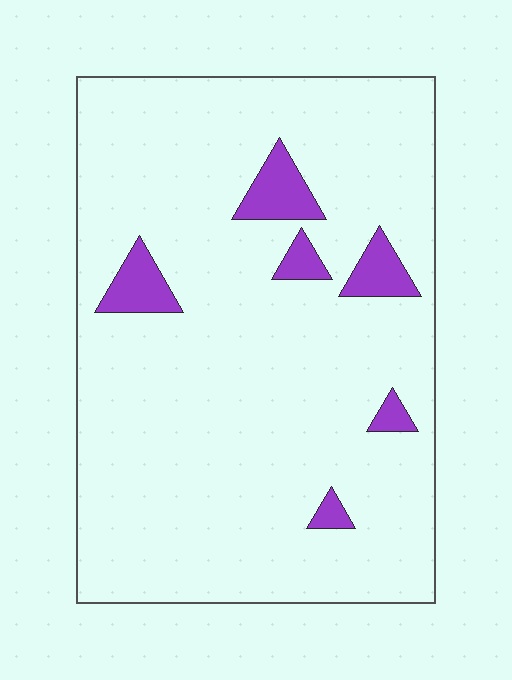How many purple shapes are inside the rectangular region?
6.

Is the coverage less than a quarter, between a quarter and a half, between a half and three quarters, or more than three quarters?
Less than a quarter.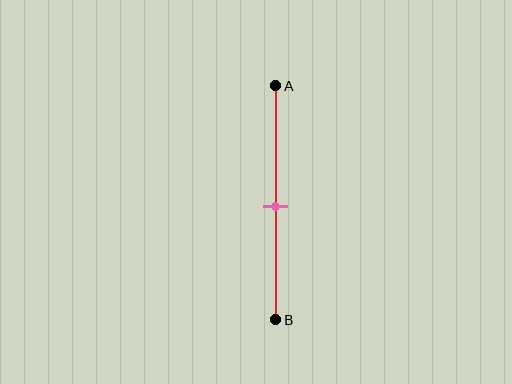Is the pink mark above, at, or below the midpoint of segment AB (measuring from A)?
The pink mark is approximately at the midpoint of segment AB.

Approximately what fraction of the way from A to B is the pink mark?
The pink mark is approximately 50% of the way from A to B.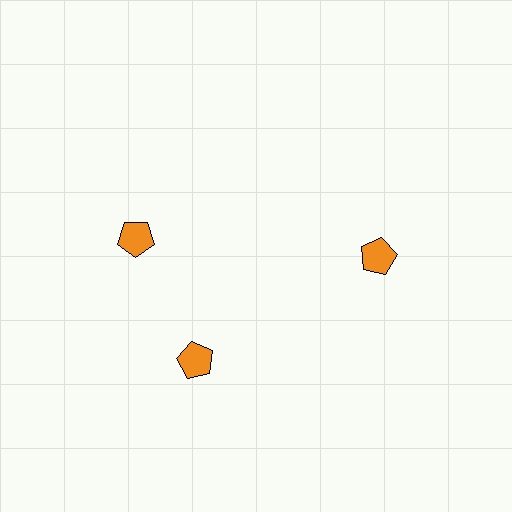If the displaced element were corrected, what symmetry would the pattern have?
It would have 3-fold rotational symmetry — the pattern would map onto itself every 120 degrees.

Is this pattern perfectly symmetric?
No. The 3 orange pentagons are arranged in a ring, but one element near the 11 o'clock position is rotated out of alignment along the ring, breaking the 3-fold rotational symmetry.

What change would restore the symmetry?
The symmetry would be restored by rotating it back into even spacing with its neighbors so that all 3 pentagons sit at equal angles and equal distance from the center.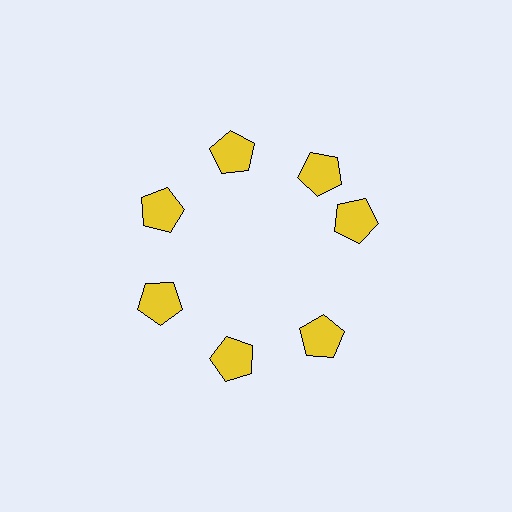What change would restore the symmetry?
The symmetry would be restored by rotating it back into even spacing with its neighbors so that all 7 pentagons sit at equal angles and equal distance from the center.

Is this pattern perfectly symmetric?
No. The 7 yellow pentagons are arranged in a ring, but one element near the 3 o'clock position is rotated out of alignment along the ring, breaking the 7-fold rotational symmetry.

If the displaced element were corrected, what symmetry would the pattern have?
It would have 7-fold rotational symmetry — the pattern would map onto itself every 51 degrees.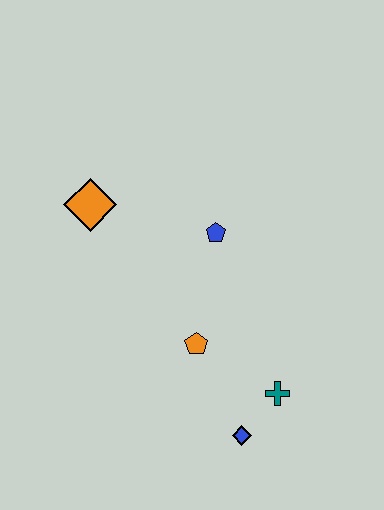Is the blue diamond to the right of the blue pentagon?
Yes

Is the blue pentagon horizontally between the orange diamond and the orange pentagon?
No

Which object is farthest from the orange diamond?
The blue diamond is farthest from the orange diamond.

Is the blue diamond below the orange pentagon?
Yes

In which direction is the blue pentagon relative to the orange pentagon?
The blue pentagon is above the orange pentagon.